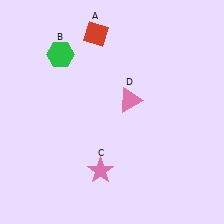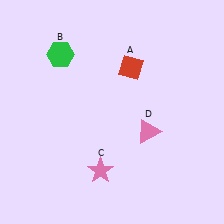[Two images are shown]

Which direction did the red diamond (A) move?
The red diamond (A) moved right.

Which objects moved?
The objects that moved are: the red diamond (A), the pink triangle (D).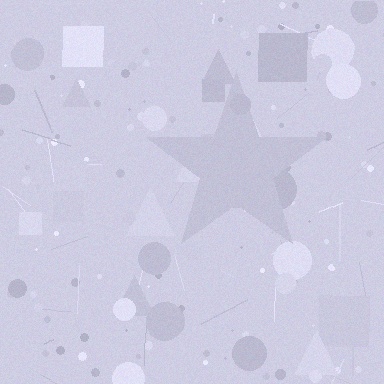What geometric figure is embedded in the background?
A star is embedded in the background.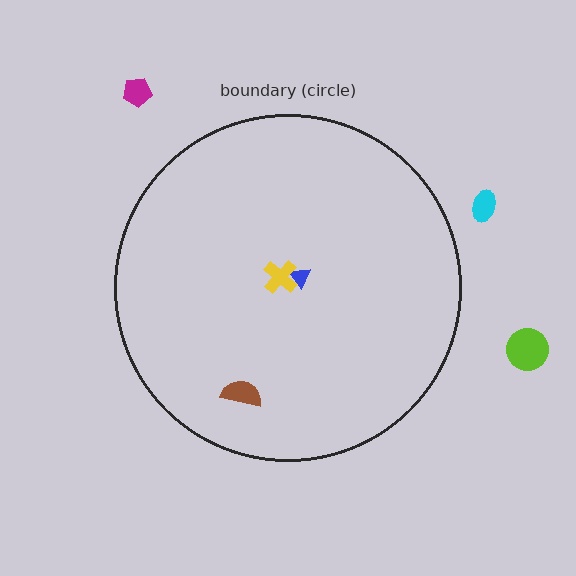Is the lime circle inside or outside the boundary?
Outside.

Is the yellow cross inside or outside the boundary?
Inside.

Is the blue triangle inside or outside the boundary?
Inside.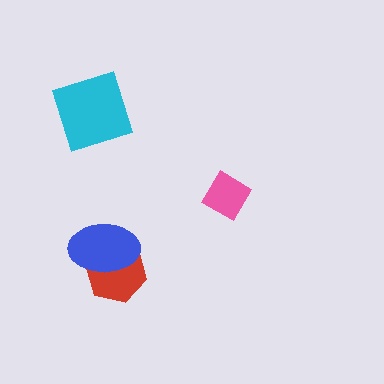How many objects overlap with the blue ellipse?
1 object overlaps with the blue ellipse.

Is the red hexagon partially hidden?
Yes, it is partially covered by another shape.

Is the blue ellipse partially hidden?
No, no other shape covers it.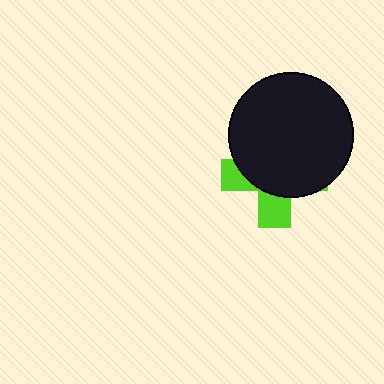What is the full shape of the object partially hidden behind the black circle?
The partially hidden object is a lime cross.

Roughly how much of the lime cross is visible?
A small part of it is visible (roughly 31%).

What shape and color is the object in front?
The object in front is a black circle.